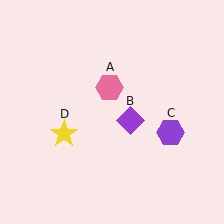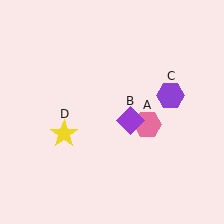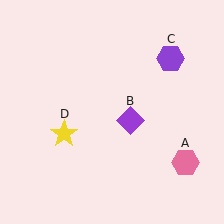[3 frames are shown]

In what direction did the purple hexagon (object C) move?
The purple hexagon (object C) moved up.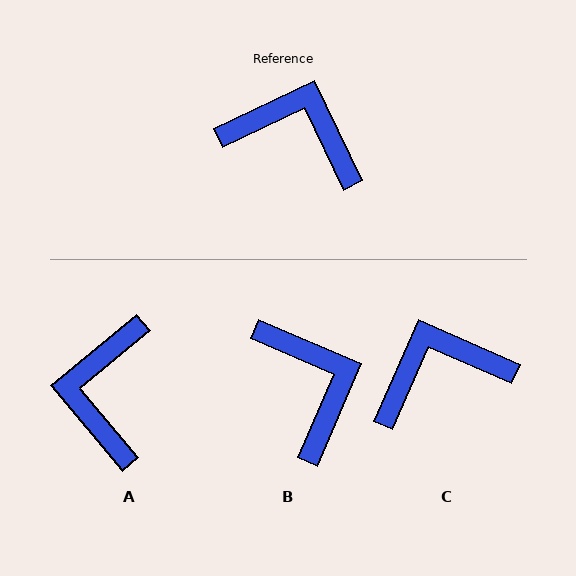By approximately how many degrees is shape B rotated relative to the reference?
Approximately 49 degrees clockwise.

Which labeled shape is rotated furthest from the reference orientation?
A, about 104 degrees away.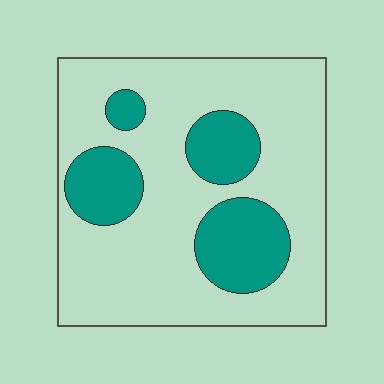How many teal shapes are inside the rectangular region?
4.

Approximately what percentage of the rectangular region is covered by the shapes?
Approximately 25%.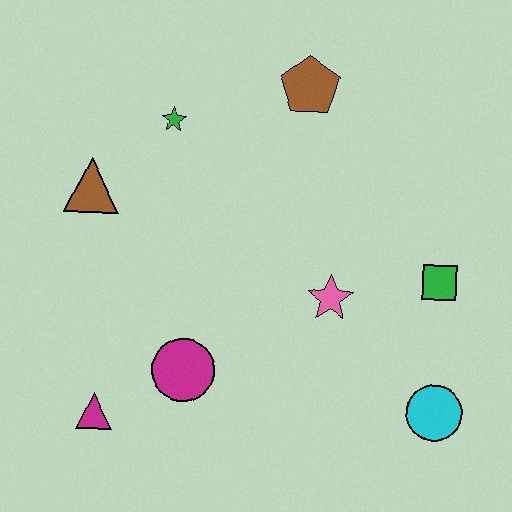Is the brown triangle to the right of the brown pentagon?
No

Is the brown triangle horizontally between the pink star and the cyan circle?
No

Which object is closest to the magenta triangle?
The magenta circle is closest to the magenta triangle.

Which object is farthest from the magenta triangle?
The brown pentagon is farthest from the magenta triangle.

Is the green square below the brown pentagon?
Yes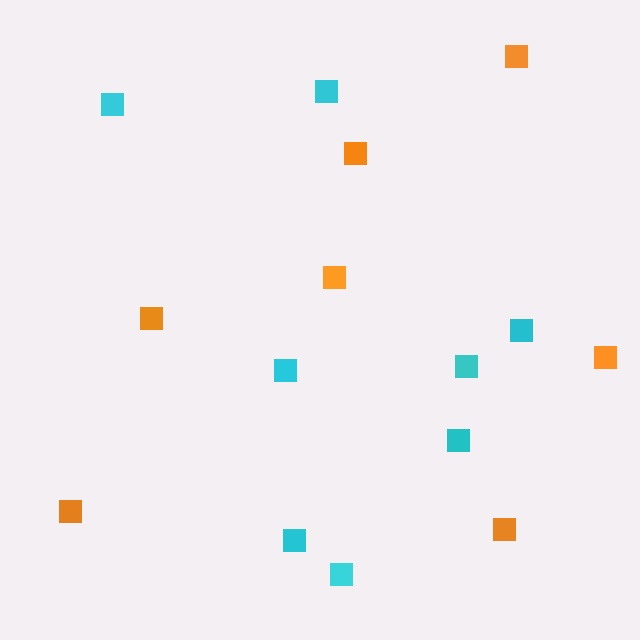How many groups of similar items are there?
There are 2 groups: one group of orange squares (7) and one group of cyan squares (8).